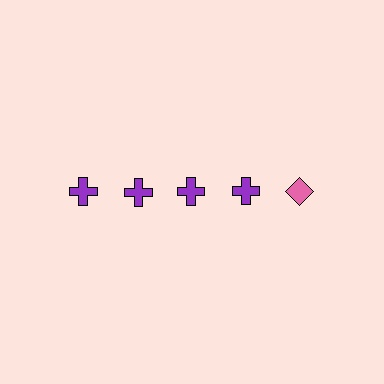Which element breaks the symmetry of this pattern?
The pink diamond in the top row, rightmost column breaks the symmetry. All other shapes are purple crosses.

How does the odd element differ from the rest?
It differs in both color (pink instead of purple) and shape (diamond instead of cross).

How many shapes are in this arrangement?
There are 5 shapes arranged in a grid pattern.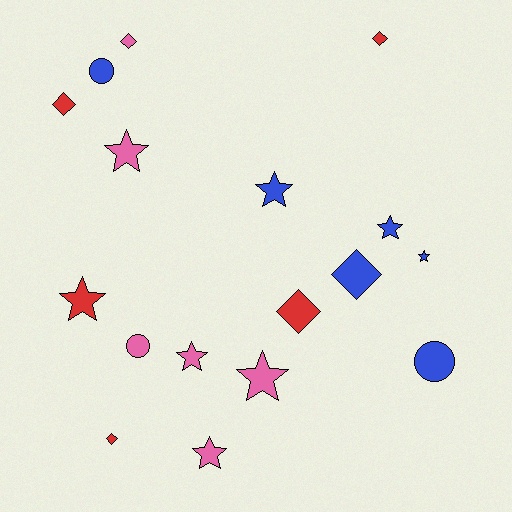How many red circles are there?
There are no red circles.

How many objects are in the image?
There are 17 objects.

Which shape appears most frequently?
Star, with 8 objects.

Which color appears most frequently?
Pink, with 6 objects.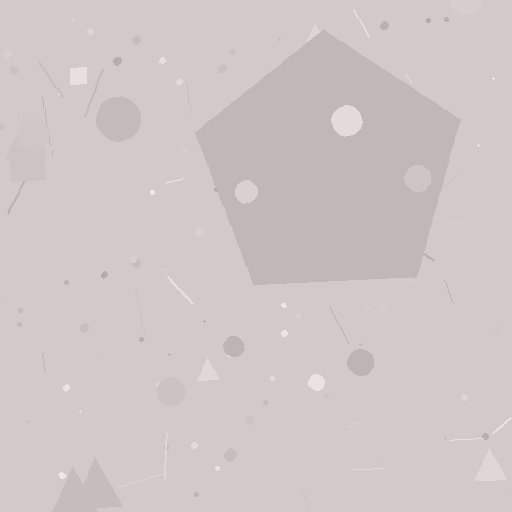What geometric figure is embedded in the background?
A pentagon is embedded in the background.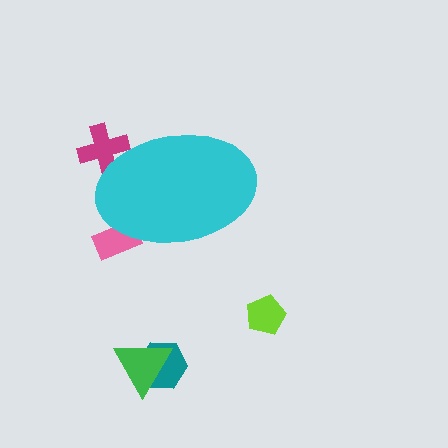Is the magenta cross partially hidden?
Yes, the magenta cross is partially hidden behind the cyan ellipse.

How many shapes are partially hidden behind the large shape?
2 shapes are partially hidden.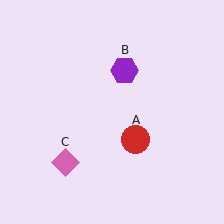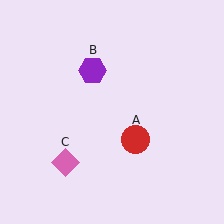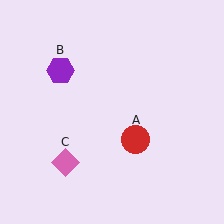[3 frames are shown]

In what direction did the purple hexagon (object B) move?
The purple hexagon (object B) moved left.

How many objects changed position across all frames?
1 object changed position: purple hexagon (object B).